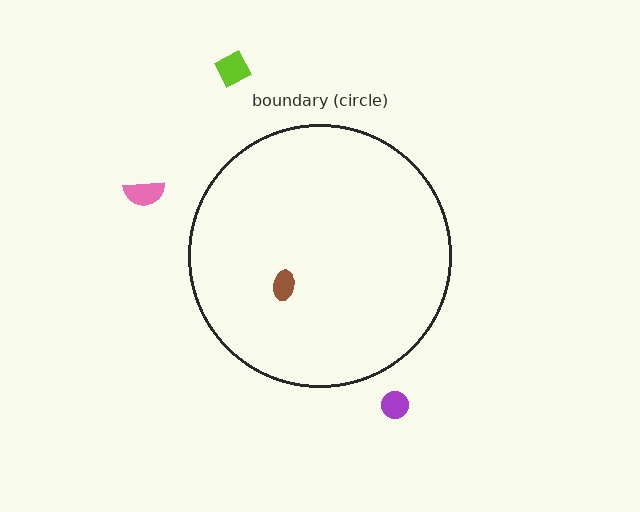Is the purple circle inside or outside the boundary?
Outside.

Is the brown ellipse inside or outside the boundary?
Inside.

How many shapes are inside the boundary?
1 inside, 3 outside.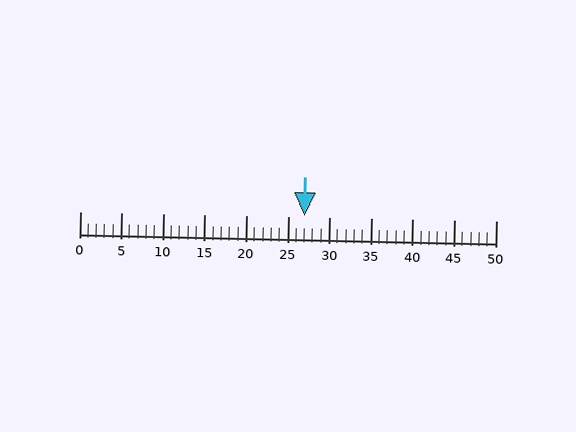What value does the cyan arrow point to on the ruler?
The cyan arrow points to approximately 27.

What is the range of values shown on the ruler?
The ruler shows values from 0 to 50.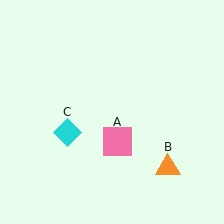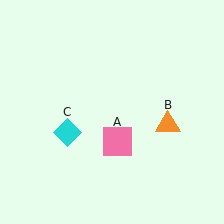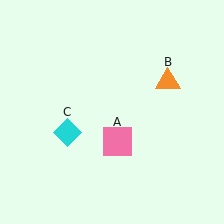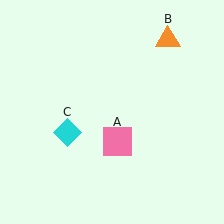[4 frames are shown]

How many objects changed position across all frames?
1 object changed position: orange triangle (object B).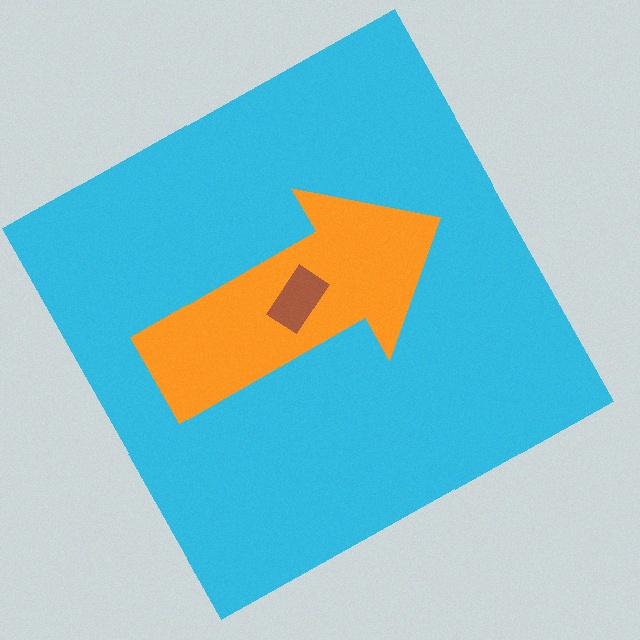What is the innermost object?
The brown rectangle.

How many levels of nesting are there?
3.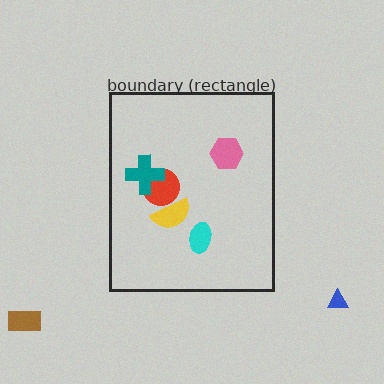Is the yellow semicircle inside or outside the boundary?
Inside.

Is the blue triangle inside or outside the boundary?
Outside.